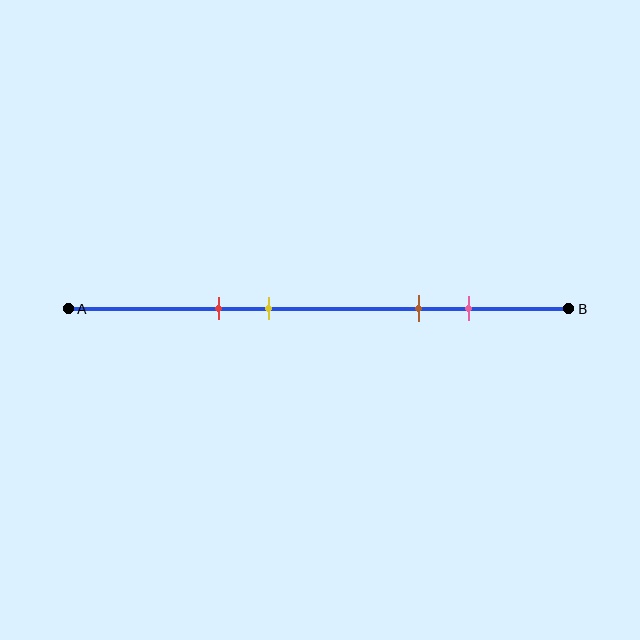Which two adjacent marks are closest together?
The red and yellow marks are the closest adjacent pair.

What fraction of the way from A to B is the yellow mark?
The yellow mark is approximately 40% (0.4) of the way from A to B.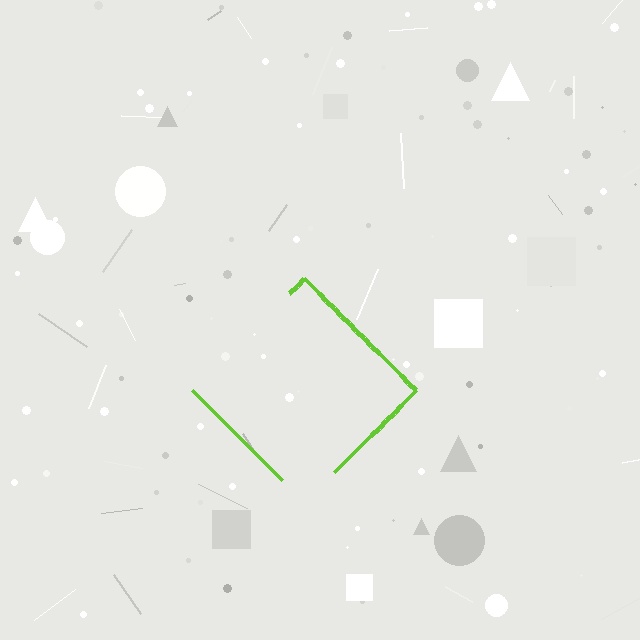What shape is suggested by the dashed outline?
The dashed outline suggests a diamond.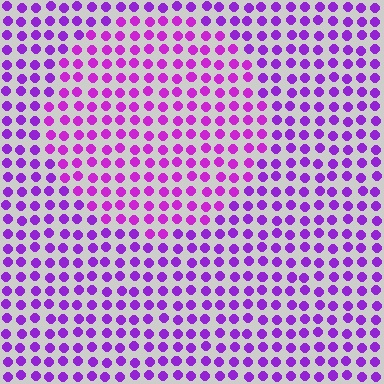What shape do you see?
I see a circle.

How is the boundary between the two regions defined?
The boundary is defined purely by a slight shift in hue (about 19 degrees). Spacing, size, and orientation are identical on both sides.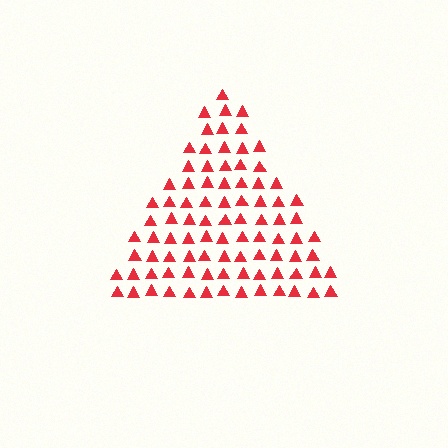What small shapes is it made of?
It is made of small triangles.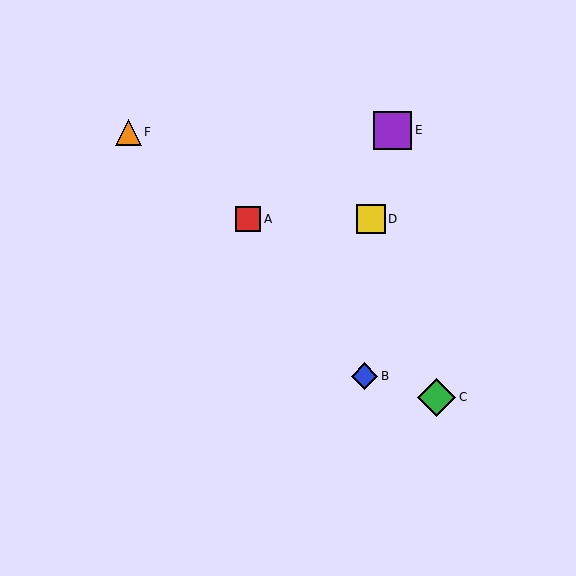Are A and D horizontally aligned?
Yes, both are at y≈219.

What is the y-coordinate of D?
Object D is at y≈219.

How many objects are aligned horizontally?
2 objects (A, D) are aligned horizontally.